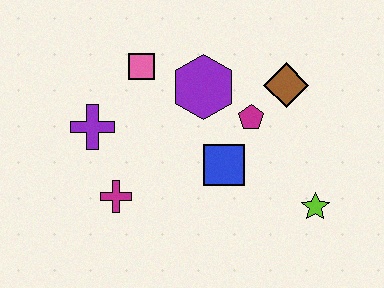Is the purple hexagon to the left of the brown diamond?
Yes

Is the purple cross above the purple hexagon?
No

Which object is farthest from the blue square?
The purple cross is farthest from the blue square.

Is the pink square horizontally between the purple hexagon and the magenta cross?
Yes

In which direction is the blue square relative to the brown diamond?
The blue square is below the brown diamond.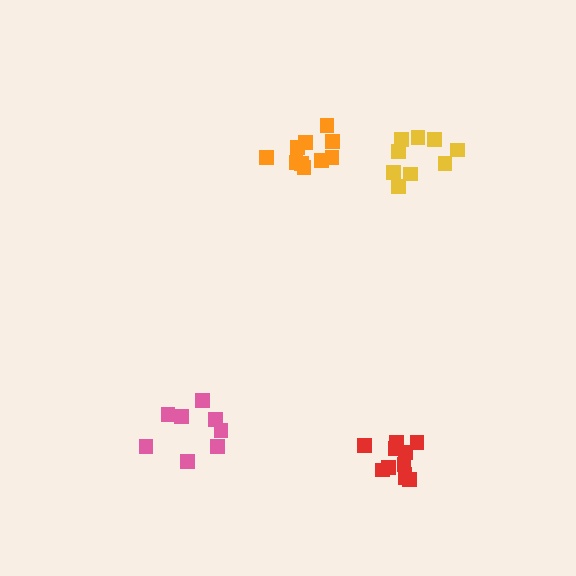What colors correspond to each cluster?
The clusters are colored: red, orange, yellow, pink.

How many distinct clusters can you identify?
There are 4 distinct clusters.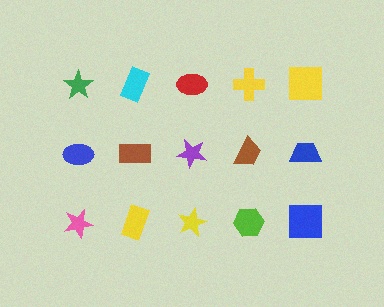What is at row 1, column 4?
A yellow cross.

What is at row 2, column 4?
A brown trapezoid.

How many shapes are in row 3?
5 shapes.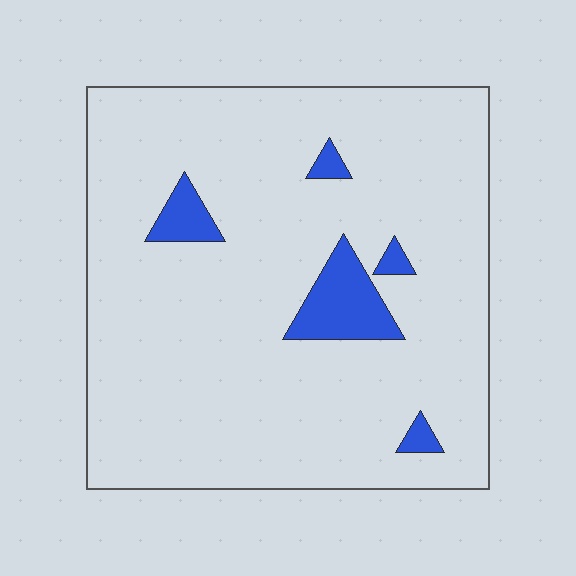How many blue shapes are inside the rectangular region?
5.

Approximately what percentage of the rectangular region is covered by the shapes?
Approximately 10%.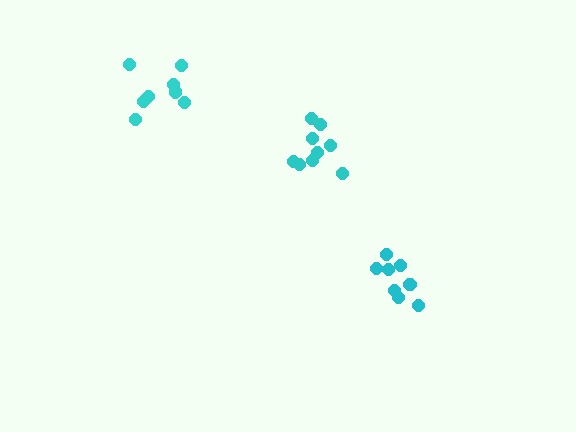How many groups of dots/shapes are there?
There are 3 groups.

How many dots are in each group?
Group 1: 8 dots, Group 2: 8 dots, Group 3: 9 dots (25 total).